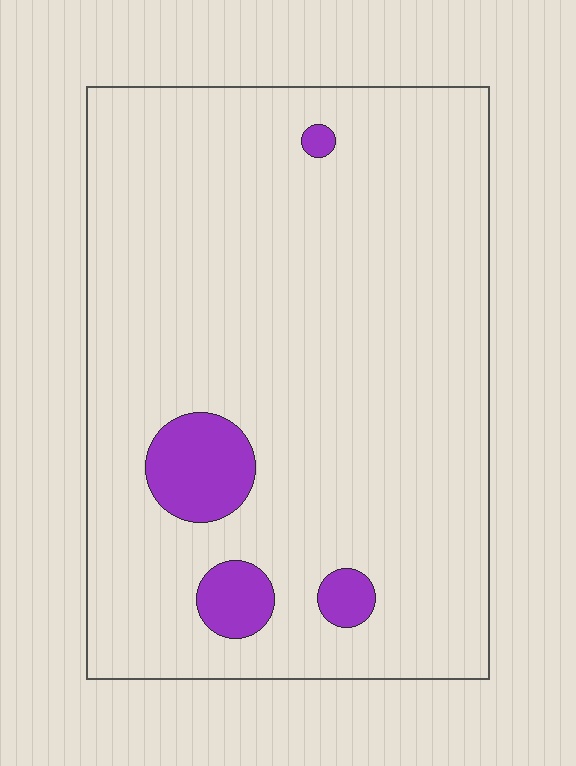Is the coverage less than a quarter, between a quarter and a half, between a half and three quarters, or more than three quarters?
Less than a quarter.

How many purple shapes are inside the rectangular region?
4.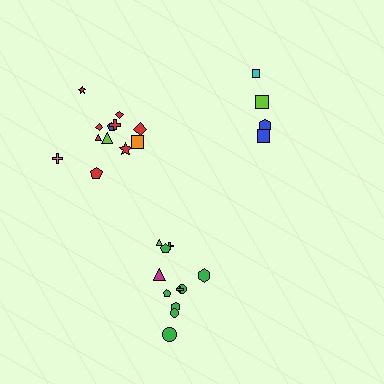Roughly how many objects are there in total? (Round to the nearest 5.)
Roughly 30 objects in total.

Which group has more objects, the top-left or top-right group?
The top-left group.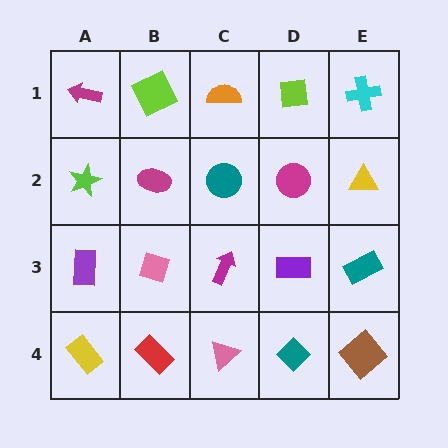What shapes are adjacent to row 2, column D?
A lime square (row 1, column D), a purple rectangle (row 3, column D), a teal circle (row 2, column C), a yellow triangle (row 2, column E).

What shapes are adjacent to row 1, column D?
A magenta circle (row 2, column D), an orange semicircle (row 1, column C), a cyan cross (row 1, column E).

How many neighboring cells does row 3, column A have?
3.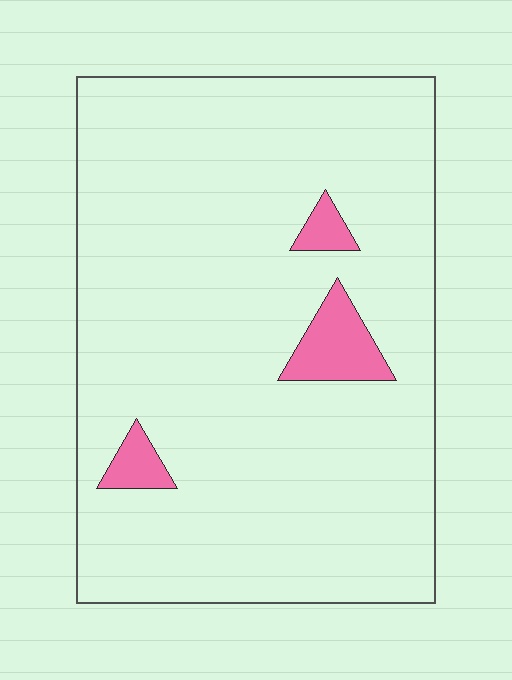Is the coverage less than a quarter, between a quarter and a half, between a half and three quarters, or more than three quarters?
Less than a quarter.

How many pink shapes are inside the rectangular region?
3.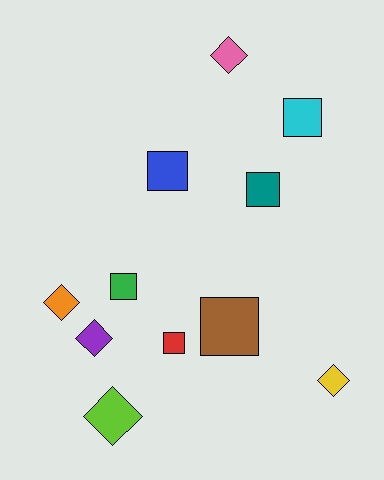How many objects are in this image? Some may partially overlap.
There are 11 objects.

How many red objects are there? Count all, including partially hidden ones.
There is 1 red object.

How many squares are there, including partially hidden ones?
There are 6 squares.